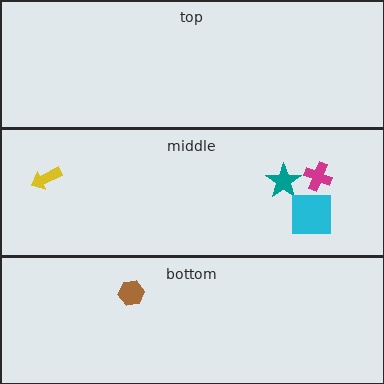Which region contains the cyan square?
The middle region.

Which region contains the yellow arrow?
The middle region.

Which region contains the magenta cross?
The middle region.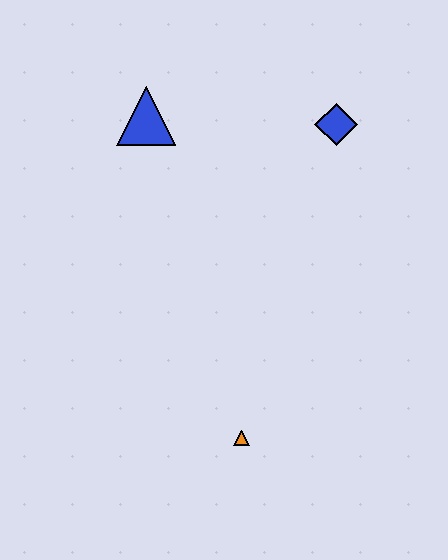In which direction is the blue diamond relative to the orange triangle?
The blue diamond is above the orange triangle.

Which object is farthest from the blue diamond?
The orange triangle is farthest from the blue diamond.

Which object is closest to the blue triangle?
The blue diamond is closest to the blue triangle.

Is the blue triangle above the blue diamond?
Yes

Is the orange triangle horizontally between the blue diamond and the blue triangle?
Yes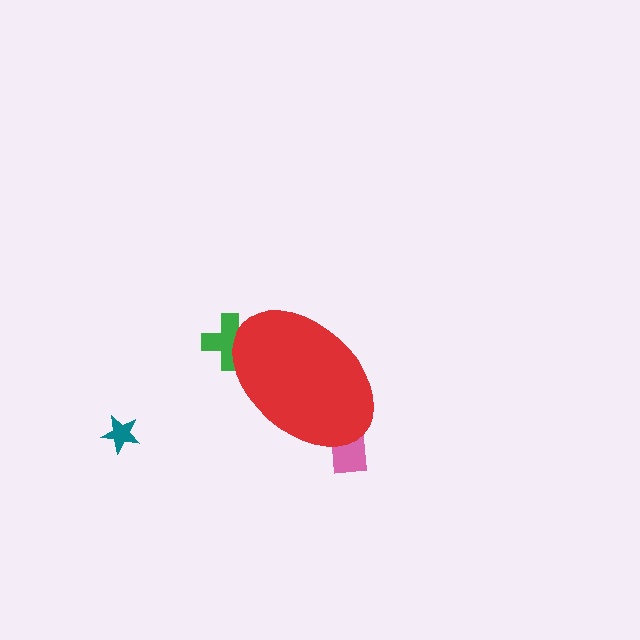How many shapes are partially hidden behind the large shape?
2 shapes are partially hidden.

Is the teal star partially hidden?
No, the teal star is fully visible.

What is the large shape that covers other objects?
A red ellipse.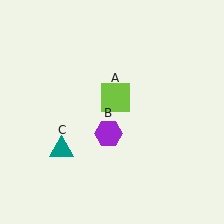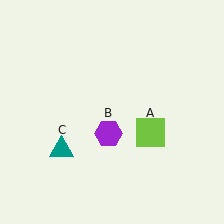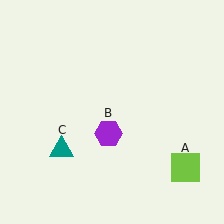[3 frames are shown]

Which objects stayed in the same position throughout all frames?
Purple hexagon (object B) and teal triangle (object C) remained stationary.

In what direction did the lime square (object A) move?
The lime square (object A) moved down and to the right.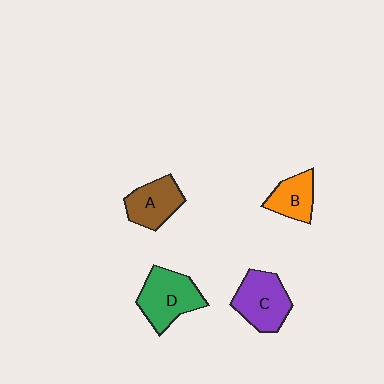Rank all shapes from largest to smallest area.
From largest to smallest: D (green), C (purple), A (brown), B (orange).